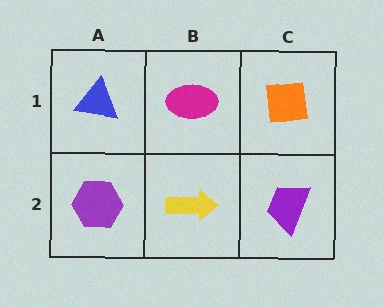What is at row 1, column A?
A blue triangle.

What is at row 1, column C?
An orange square.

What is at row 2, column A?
A purple hexagon.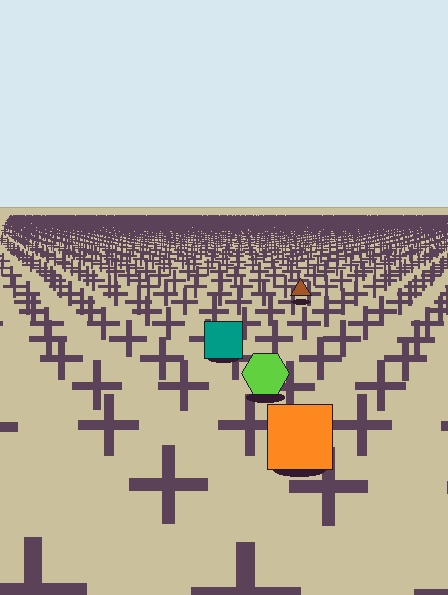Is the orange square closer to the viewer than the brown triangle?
Yes. The orange square is closer — you can tell from the texture gradient: the ground texture is coarser near it.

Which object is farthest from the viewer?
The brown triangle is farthest from the viewer. It appears smaller and the ground texture around it is denser.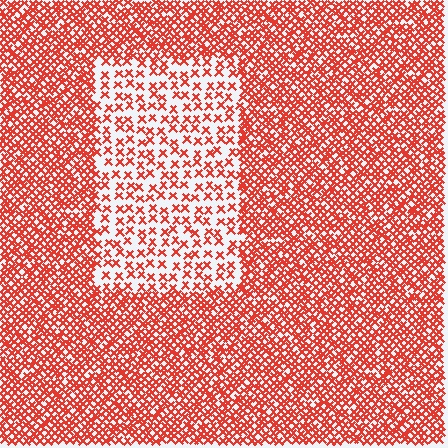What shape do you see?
I see a rectangle.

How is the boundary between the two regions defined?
The boundary is defined by a change in element density (approximately 2.4x ratio). All elements are the same color, size, and shape.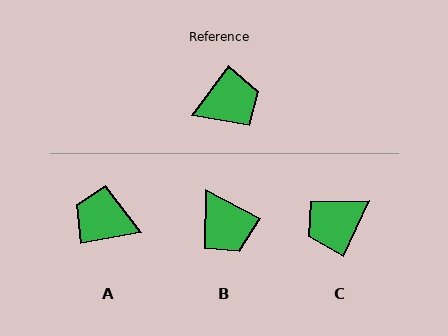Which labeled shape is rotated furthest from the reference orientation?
C, about 169 degrees away.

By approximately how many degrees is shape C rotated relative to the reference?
Approximately 169 degrees clockwise.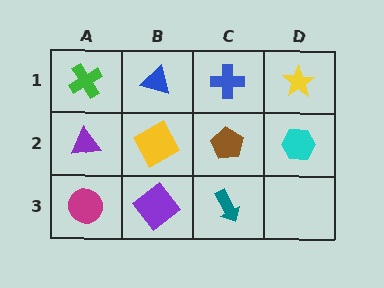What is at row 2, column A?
A purple triangle.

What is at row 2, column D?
A cyan hexagon.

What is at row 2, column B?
A yellow square.